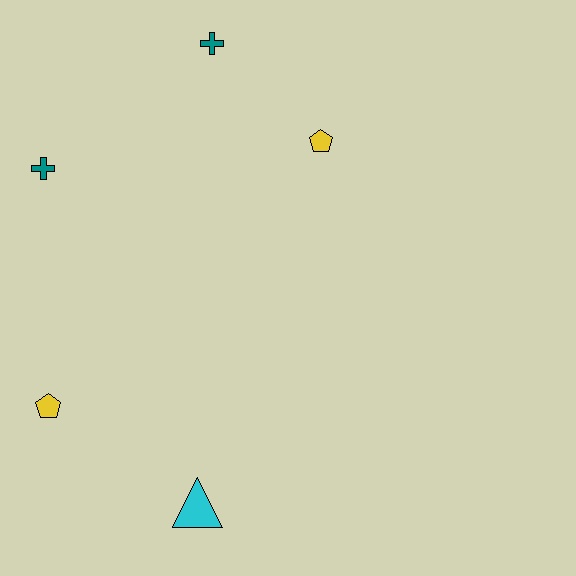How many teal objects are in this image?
There are 2 teal objects.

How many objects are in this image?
There are 5 objects.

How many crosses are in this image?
There are 2 crosses.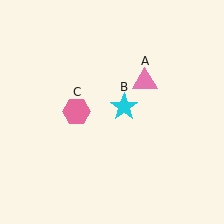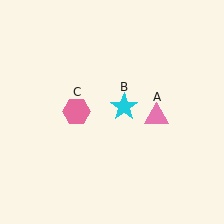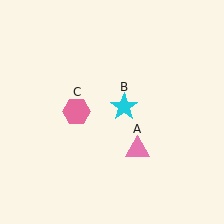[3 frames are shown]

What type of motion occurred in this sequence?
The pink triangle (object A) rotated clockwise around the center of the scene.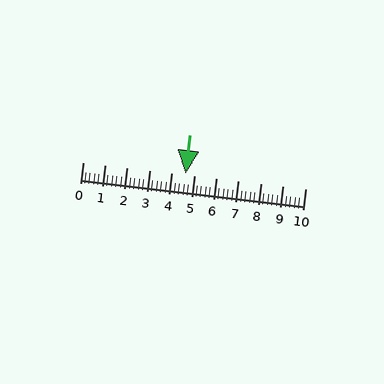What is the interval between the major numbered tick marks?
The major tick marks are spaced 1 units apart.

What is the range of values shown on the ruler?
The ruler shows values from 0 to 10.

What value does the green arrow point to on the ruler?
The green arrow points to approximately 4.6.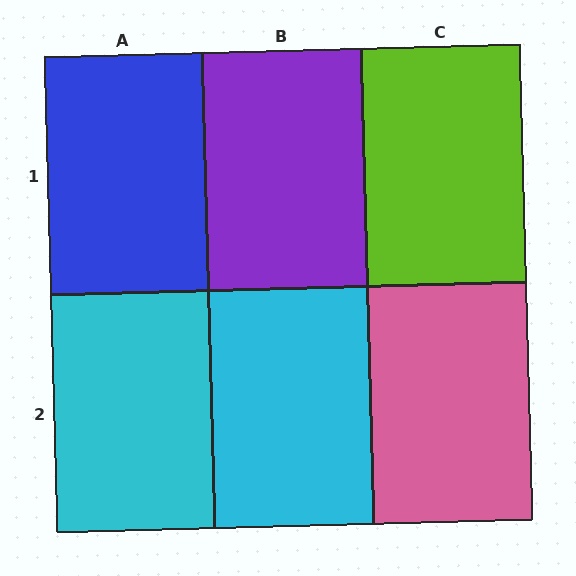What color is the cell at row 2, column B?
Cyan.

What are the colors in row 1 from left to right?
Blue, purple, lime.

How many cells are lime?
1 cell is lime.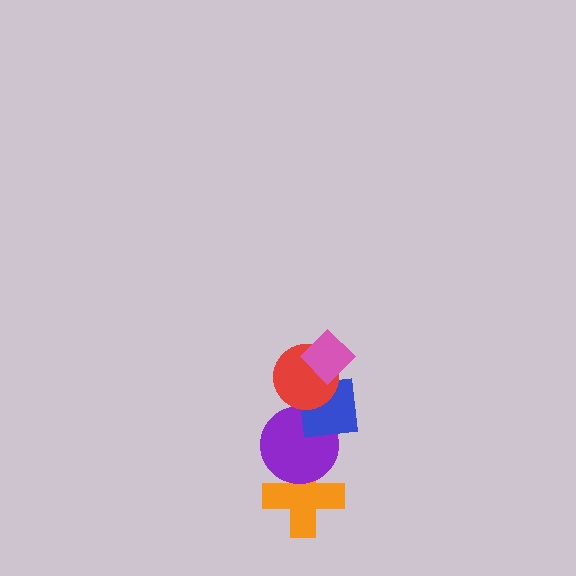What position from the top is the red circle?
The red circle is 2nd from the top.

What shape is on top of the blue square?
The red circle is on top of the blue square.